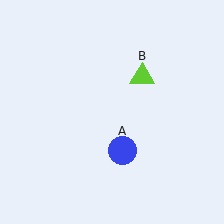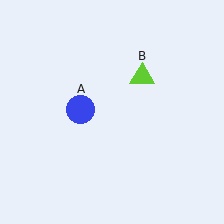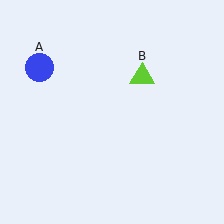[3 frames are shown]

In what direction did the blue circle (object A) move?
The blue circle (object A) moved up and to the left.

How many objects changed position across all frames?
1 object changed position: blue circle (object A).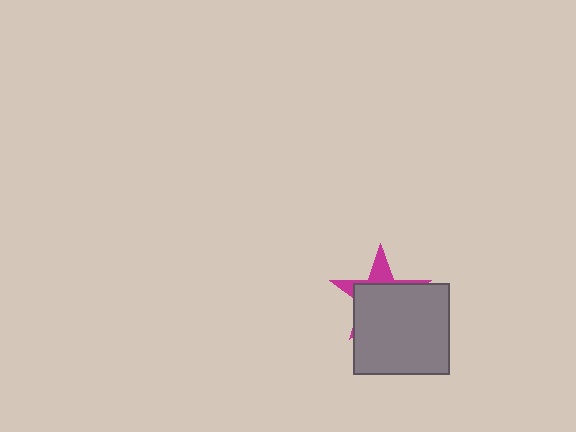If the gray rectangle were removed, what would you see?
You would see the complete magenta star.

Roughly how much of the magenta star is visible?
A small part of it is visible (roughly 30%).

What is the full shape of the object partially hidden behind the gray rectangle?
The partially hidden object is a magenta star.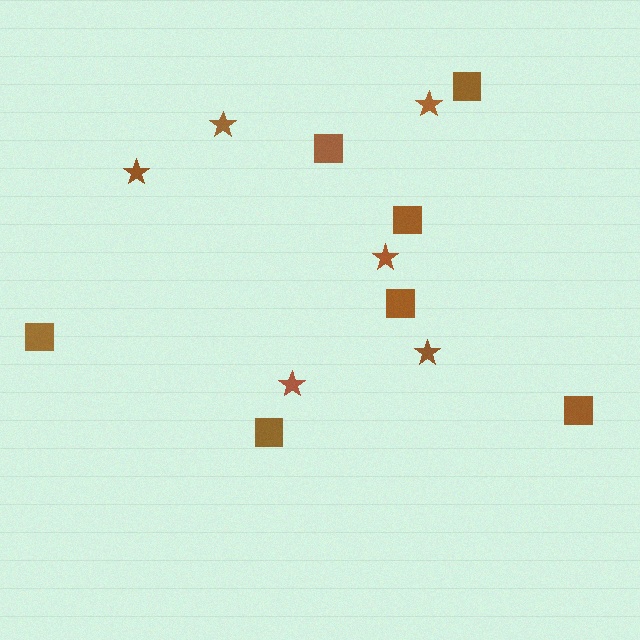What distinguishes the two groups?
There are 2 groups: one group of stars (6) and one group of squares (7).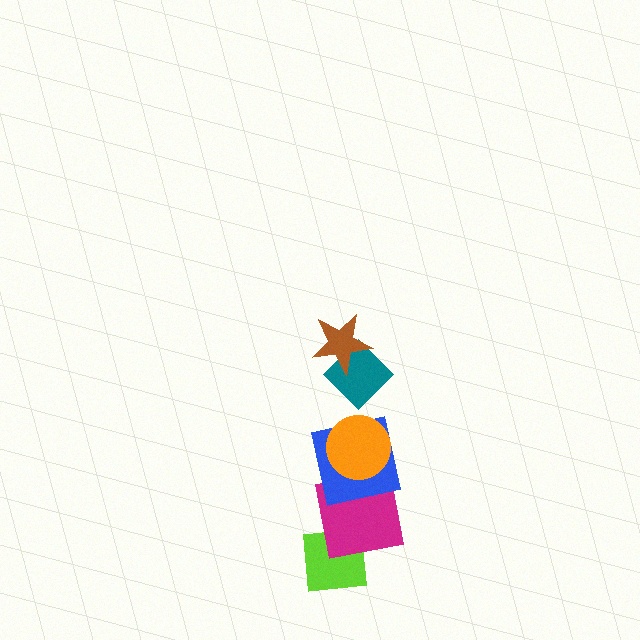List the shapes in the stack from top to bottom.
From top to bottom: the brown star, the teal diamond, the orange circle, the blue square, the magenta square, the lime square.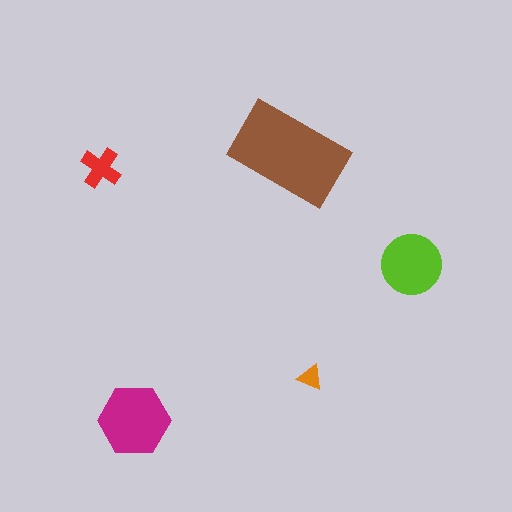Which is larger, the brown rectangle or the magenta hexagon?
The brown rectangle.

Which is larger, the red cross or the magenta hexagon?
The magenta hexagon.